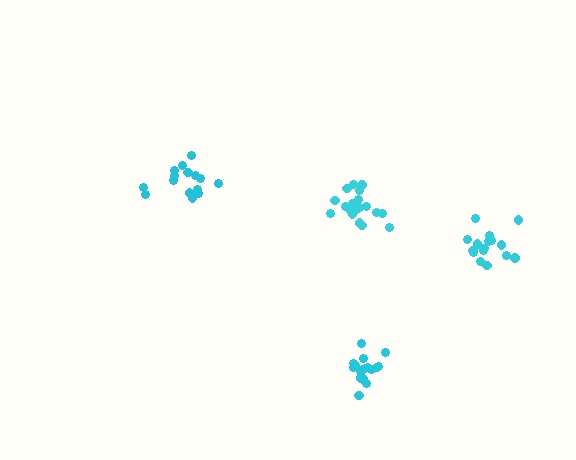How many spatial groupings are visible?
There are 4 spatial groupings.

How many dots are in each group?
Group 1: 20 dots, Group 2: 17 dots, Group 3: 15 dots, Group 4: 18 dots (70 total).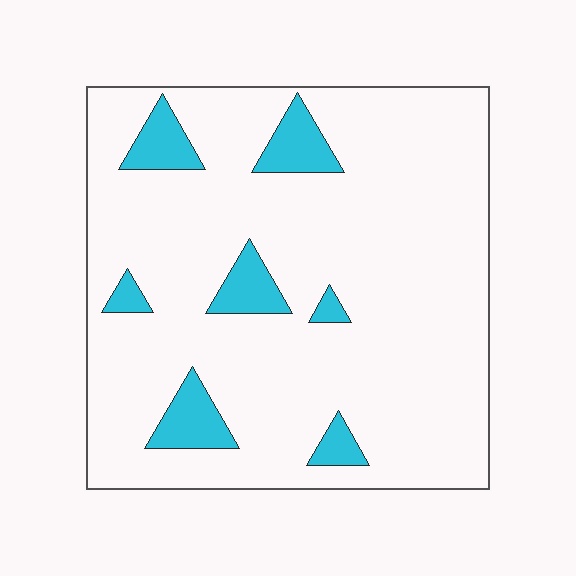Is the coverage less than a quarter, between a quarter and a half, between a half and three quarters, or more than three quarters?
Less than a quarter.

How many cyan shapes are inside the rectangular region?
7.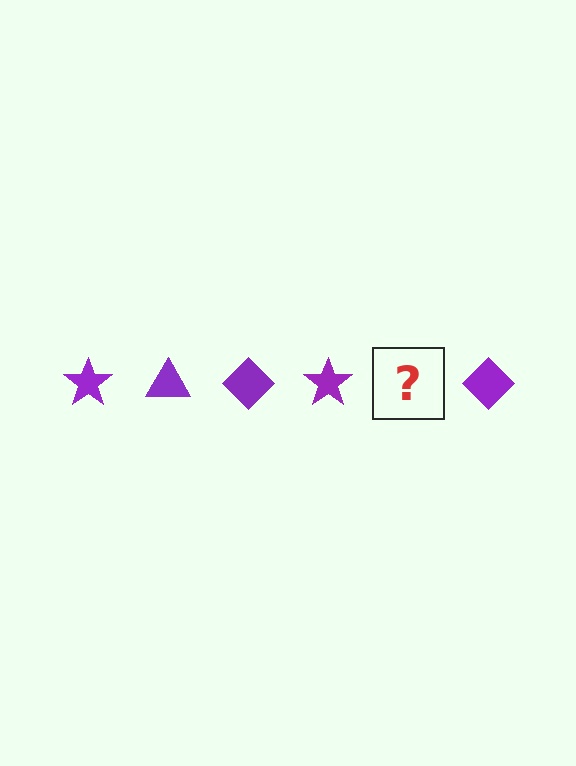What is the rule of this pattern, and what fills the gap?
The rule is that the pattern cycles through star, triangle, diamond shapes in purple. The gap should be filled with a purple triangle.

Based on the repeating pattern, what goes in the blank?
The blank should be a purple triangle.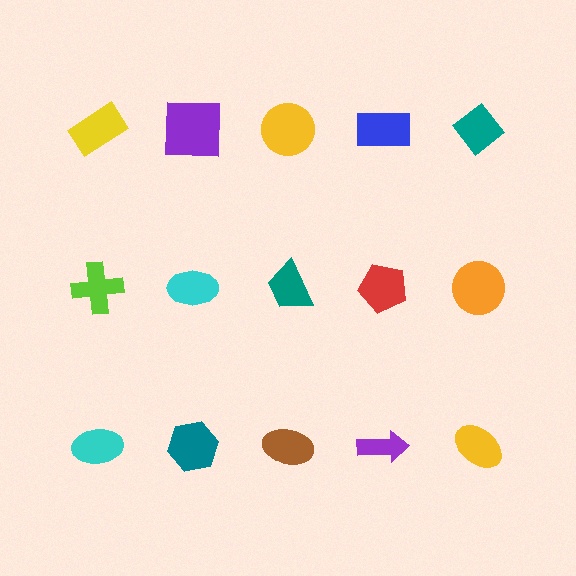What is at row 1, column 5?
A teal diamond.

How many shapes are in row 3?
5 shapes.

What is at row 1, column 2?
A purple square.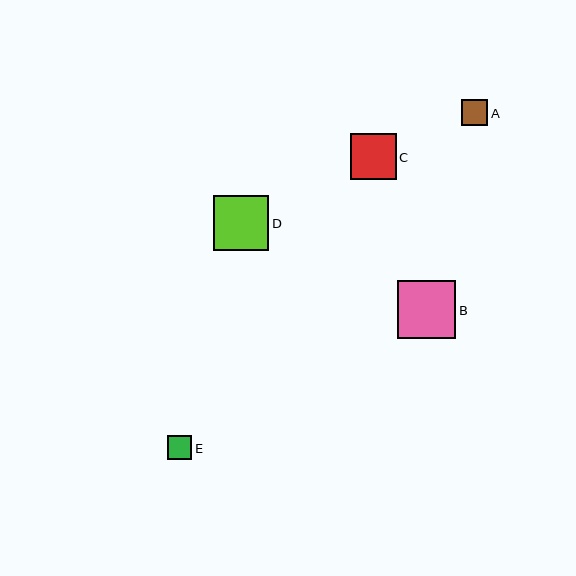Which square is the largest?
Square B is the largest with a size of approximately 58 pixels.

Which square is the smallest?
Square E is the smallest with a size of approximately 24 pixels.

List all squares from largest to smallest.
From largest to smallest: B, D, C, A, E.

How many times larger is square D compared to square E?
Square D is approximately 2.3 times the size of square E.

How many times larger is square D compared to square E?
Square D is approximately 2.3 times the size of square E.